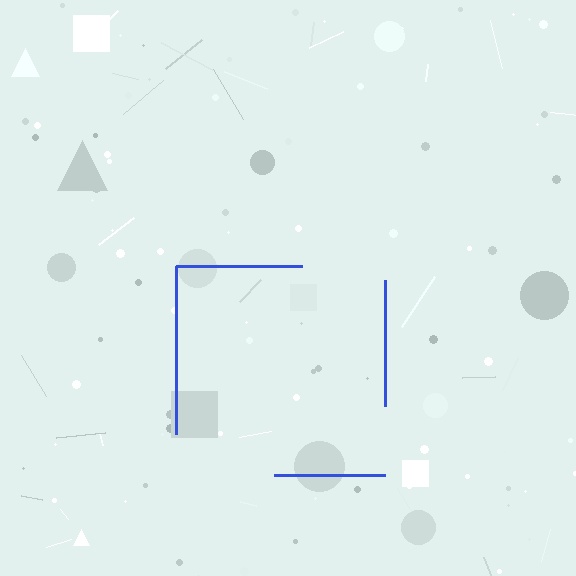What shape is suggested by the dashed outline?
The dashed outline suggests a square.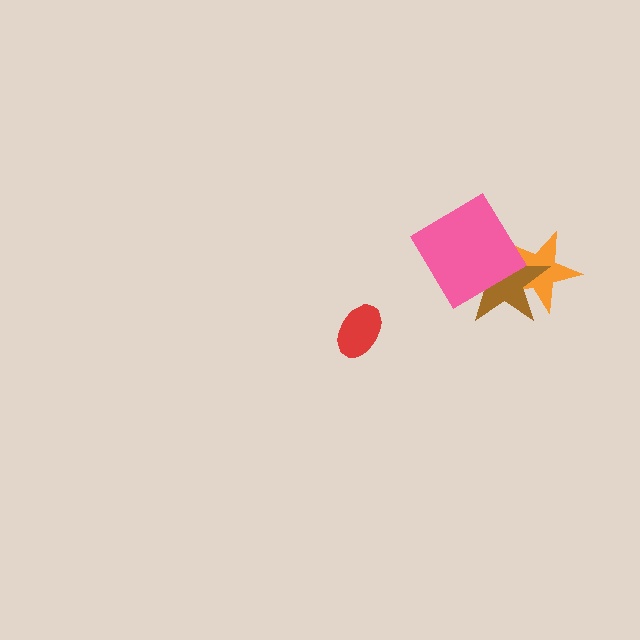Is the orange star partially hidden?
Yes, it is partially covered by another shape.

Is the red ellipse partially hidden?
No, no other shape covers it.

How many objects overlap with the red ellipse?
0 objects overlap with the red ellipse.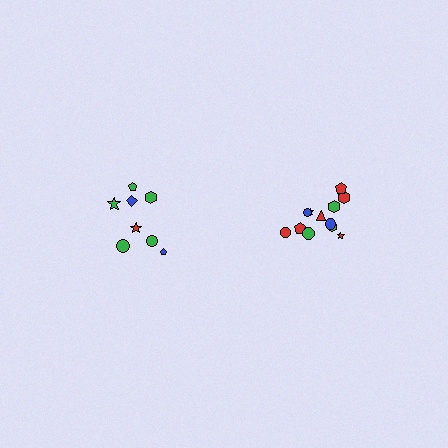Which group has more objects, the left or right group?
The right group.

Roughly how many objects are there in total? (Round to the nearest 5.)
Roughly 20 objects in total.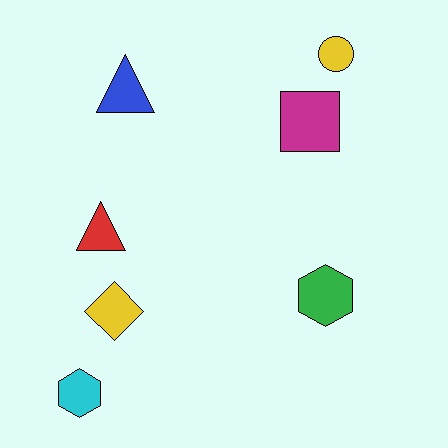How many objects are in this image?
There are 7 objects.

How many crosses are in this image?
There are no crosses.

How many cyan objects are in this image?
There is 1 cyan object.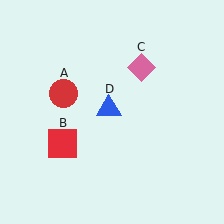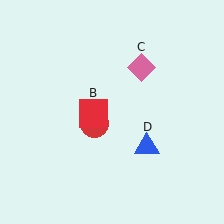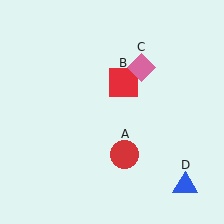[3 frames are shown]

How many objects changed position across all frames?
3 objects changed position: red circle (object A), red square (object B), blue triangle (object D).